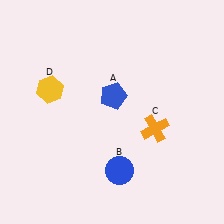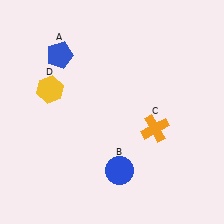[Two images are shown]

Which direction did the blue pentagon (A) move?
The blue pentagon (A) moved left.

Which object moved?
The blue pentagon (A) moved left.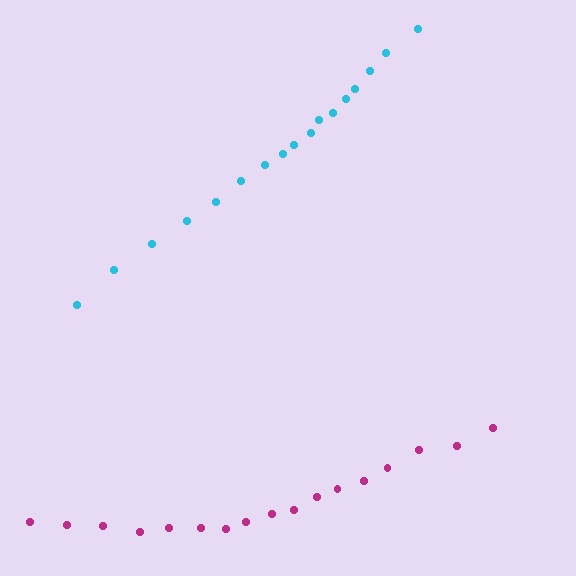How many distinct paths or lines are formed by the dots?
There are 2 distinct paths.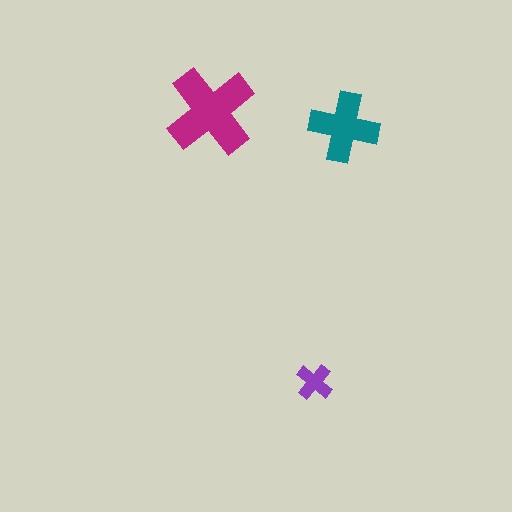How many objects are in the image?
There are 3 objects in the image.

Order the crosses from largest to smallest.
the magenta one, the teal one, the purple one.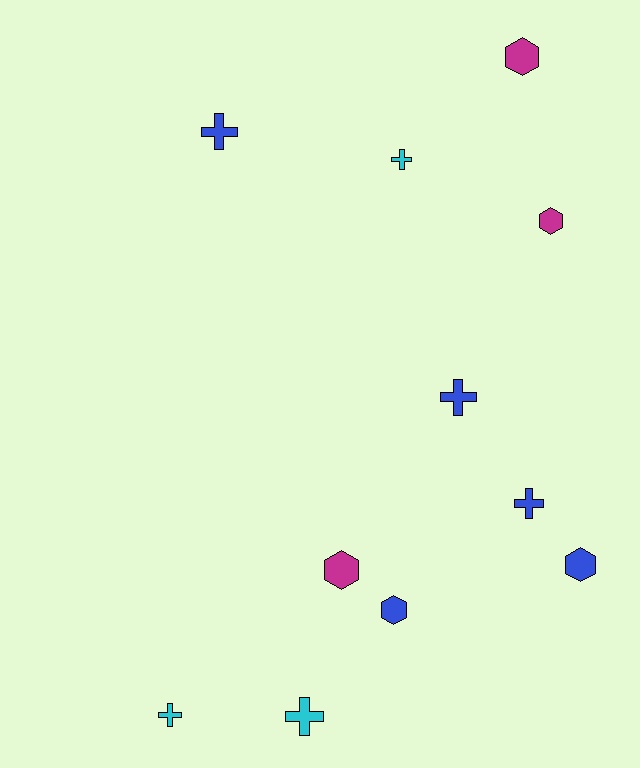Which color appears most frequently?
Blue, with 5 objects.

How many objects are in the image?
There are 11 objects.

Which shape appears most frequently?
Cross, with 6 objects.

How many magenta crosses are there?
There are no magenta crosses.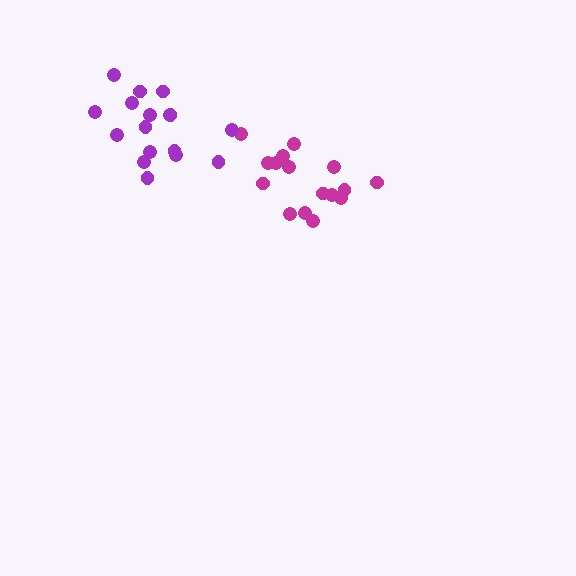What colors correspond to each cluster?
The clusters are colored: magenta, purple.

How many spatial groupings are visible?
There are 2 spatial groupings.